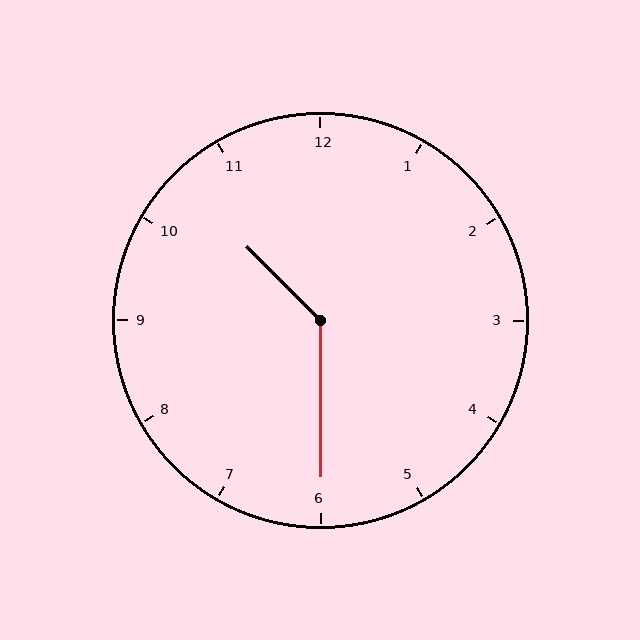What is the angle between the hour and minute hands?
Approximately 135 degrees.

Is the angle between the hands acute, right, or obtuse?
It is obtuse.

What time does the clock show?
10:30.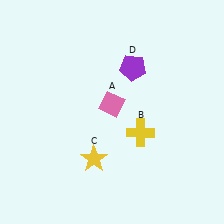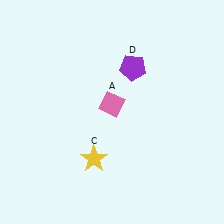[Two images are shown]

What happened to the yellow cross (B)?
The yellow cross (B) was removed in Image 2. It was in the bottom-right area of Image 1.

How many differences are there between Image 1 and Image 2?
There is 1 difference between the two images.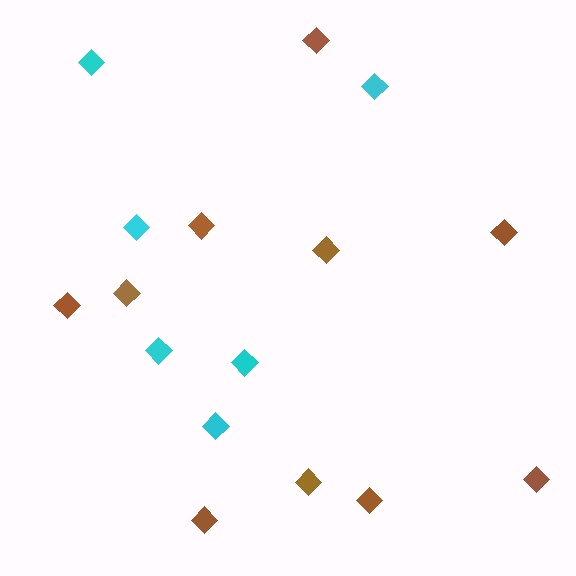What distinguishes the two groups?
There are 2 groups: one group of brown diamonds (10) and one group of cyan diamonds (6).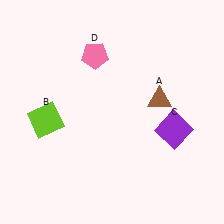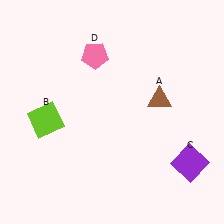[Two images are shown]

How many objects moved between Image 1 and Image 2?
1 object moved between the two images.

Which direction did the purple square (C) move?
The purple square (C) moved down.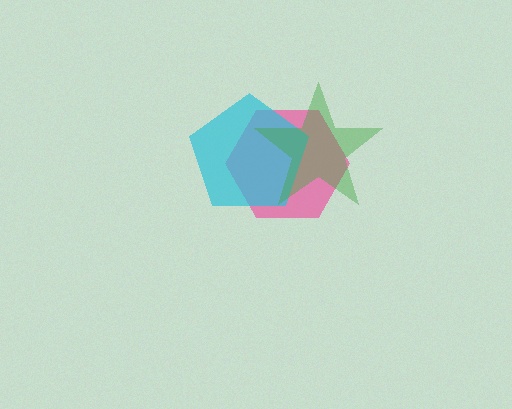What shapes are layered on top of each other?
The layered shapes are: a pink hexagon, a cyan pentagon, a green star.